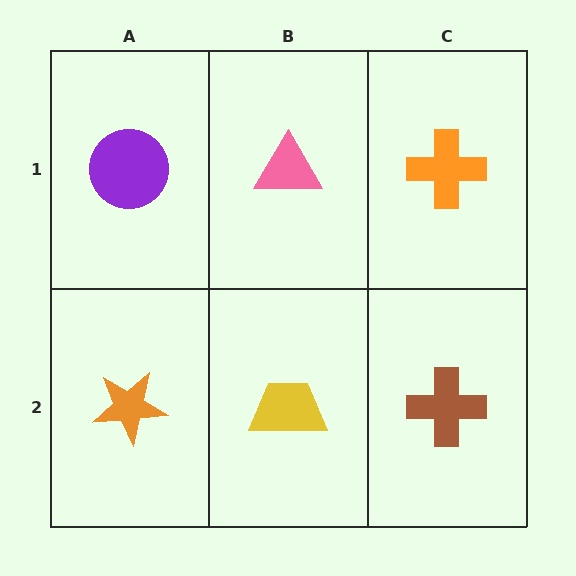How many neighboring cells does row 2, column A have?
2.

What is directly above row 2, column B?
A pink triangle.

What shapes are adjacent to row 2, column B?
A pink triangle (row 1, column B), an orange star (row 2, column A), a brown cross (row 2, column C).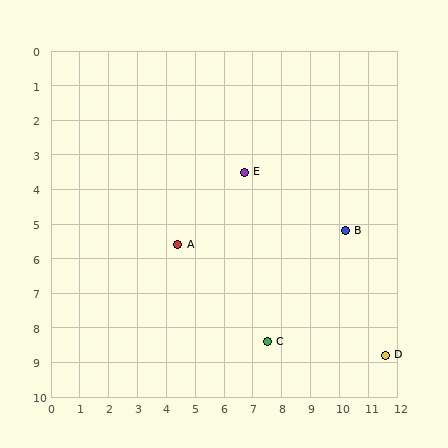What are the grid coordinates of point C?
Point C is at approximately (7.5, 8.4).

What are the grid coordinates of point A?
Point A is at approximately (4.4, 5.6).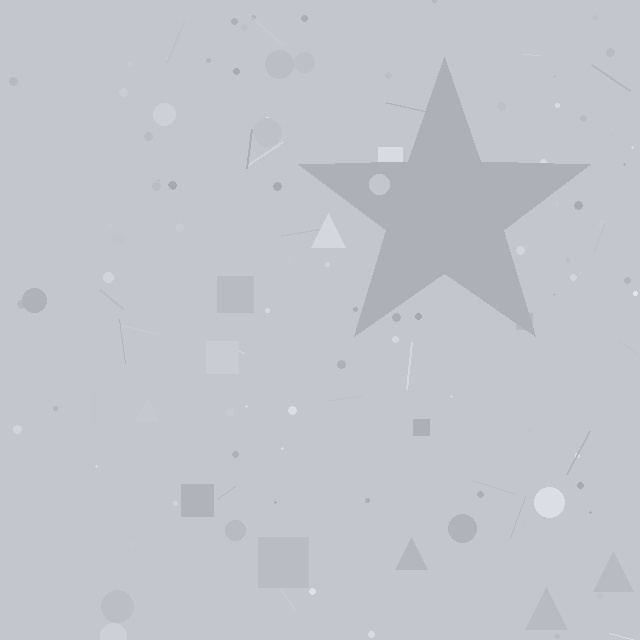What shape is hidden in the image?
A star is hidden in the image.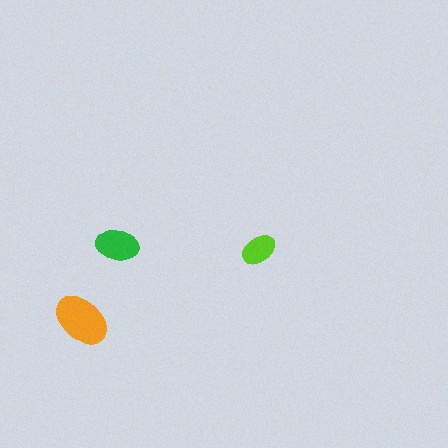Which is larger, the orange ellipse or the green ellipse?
The orange one.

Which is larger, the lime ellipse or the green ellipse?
The green one.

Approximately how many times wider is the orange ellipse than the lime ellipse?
About 1.5 times wider.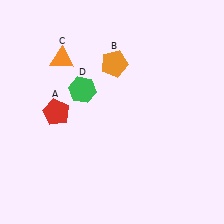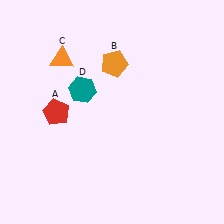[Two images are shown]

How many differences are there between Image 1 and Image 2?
There is 1 difference between the two images.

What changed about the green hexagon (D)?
In Image 1, D is green. In Image 2, it changed to teal.